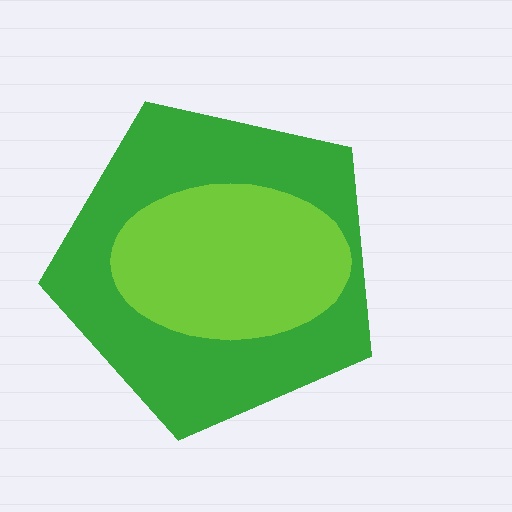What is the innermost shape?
The lime ellipse.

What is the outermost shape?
The green pentagon.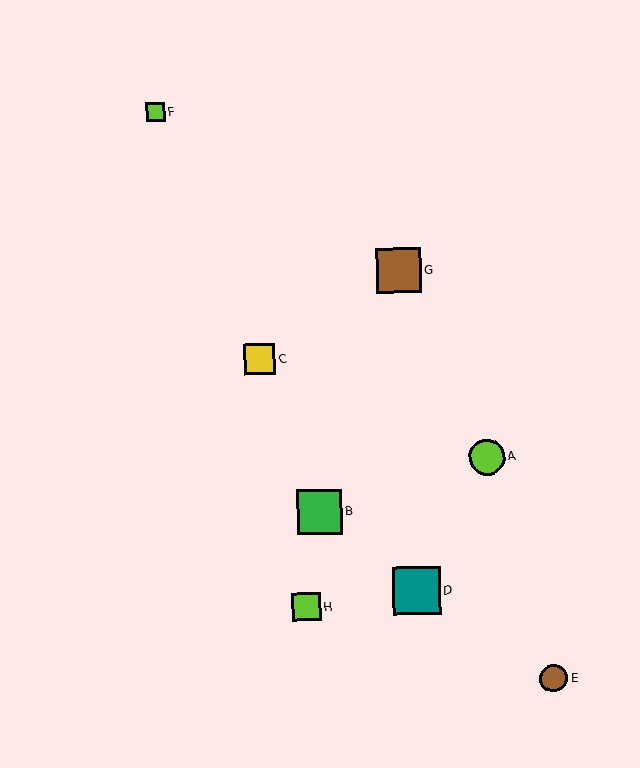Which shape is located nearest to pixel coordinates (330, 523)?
The green square (labeled B) at (319, 512) is nearest to that location.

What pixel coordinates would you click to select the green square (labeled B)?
Click at (319, 512) to select the green square B.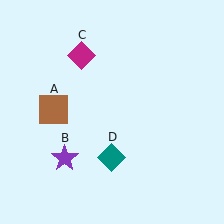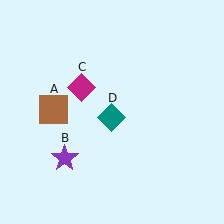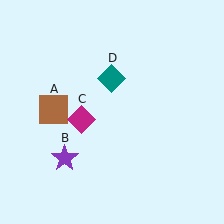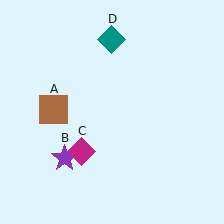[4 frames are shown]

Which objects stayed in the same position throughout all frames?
Brown square (object A) and purple star (object B) remained stationary.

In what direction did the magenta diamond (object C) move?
The magenta diamond (object C) moved down.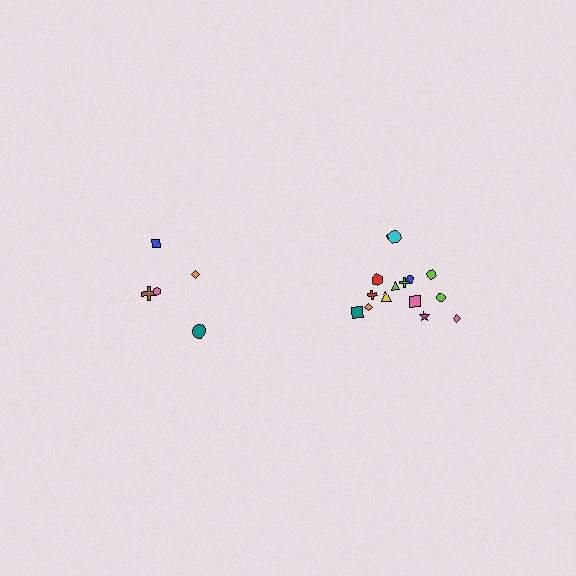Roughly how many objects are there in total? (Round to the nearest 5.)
Roughly 20 objects in total.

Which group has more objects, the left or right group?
The right group.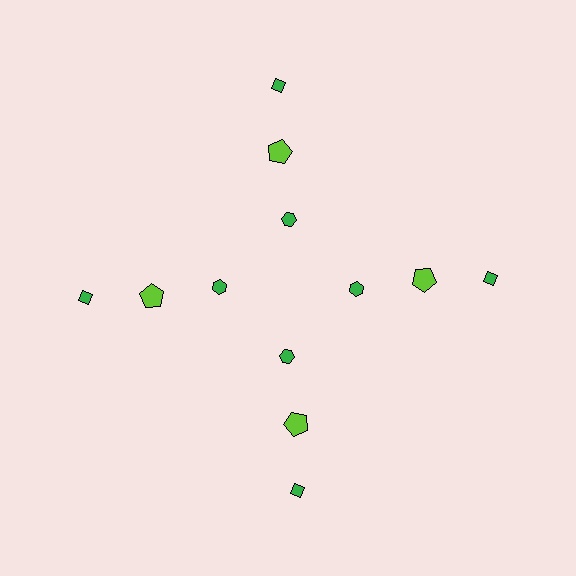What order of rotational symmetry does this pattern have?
This pattern has 4-fold rotational symmetry.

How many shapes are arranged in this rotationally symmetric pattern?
There are 12 shapes, arranged in 4 groups of 3.